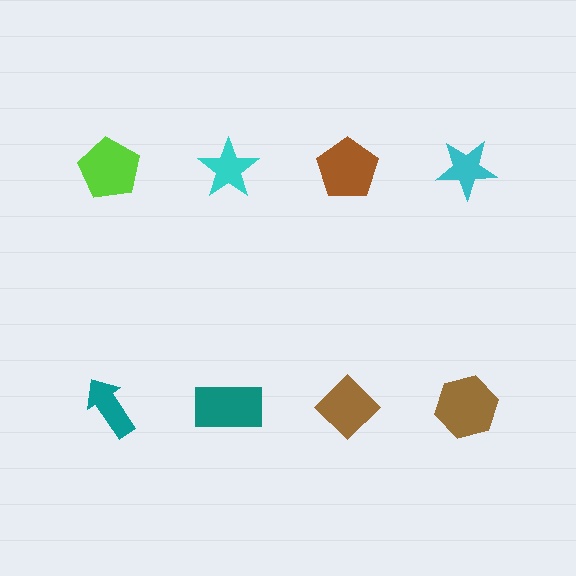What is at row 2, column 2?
A teal rectangle.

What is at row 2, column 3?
A brown diamond.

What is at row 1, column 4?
A cyan star.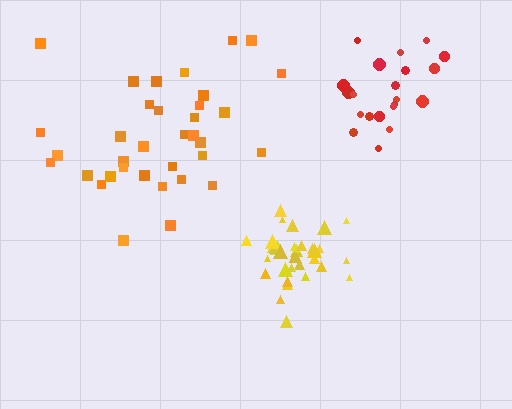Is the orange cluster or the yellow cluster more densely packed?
Yellow.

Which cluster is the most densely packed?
Yellow.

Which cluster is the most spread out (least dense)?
Orange.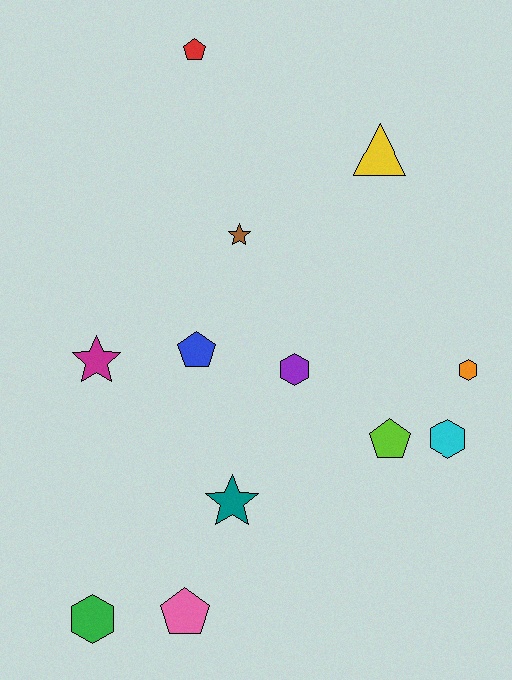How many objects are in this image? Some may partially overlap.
There are 12 objects.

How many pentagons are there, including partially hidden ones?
There are 4 pentagons.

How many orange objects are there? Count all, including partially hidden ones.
There is 1 orange object.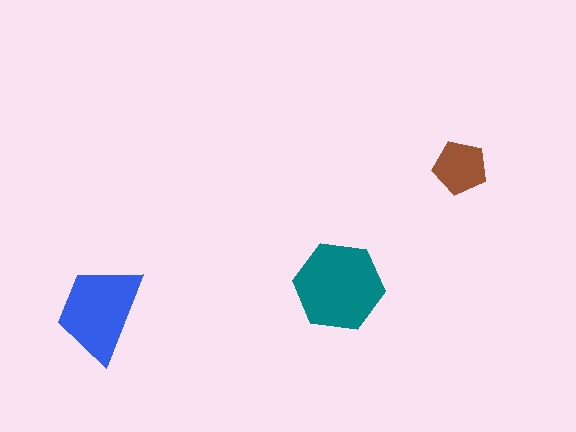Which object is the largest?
The teal hexagon.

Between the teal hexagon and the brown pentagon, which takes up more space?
The teal hexagon.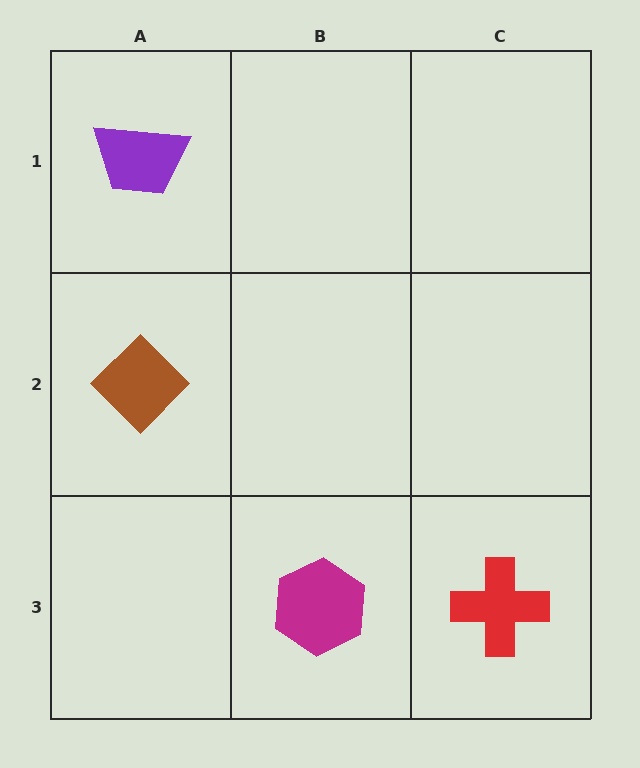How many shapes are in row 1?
1 shape.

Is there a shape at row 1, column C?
No, that cell is empty.